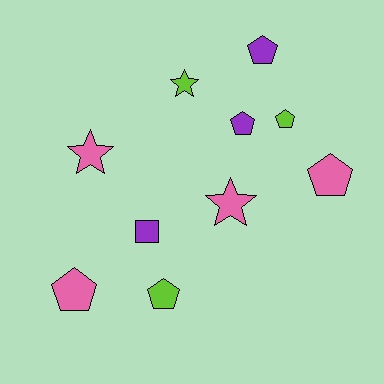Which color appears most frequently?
Pink, with 4 objects.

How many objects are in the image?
There are 10 objects.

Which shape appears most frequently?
Pentagon, with 6 objects.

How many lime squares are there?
There are no lime squares.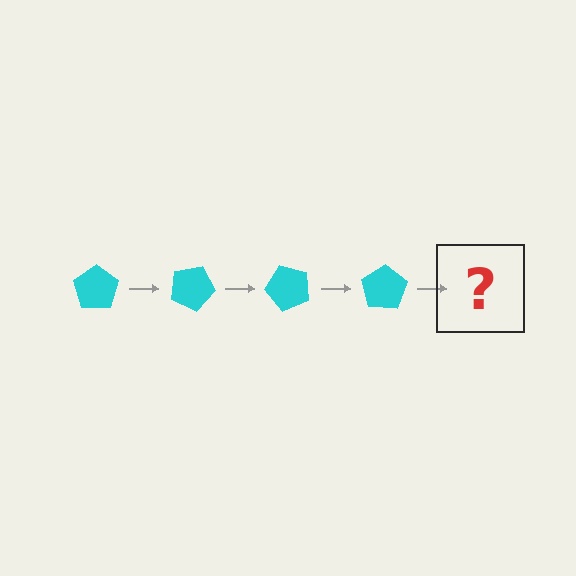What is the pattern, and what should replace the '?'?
The pattern is that the pentagon rotates 25 degrees each step. The '?' should be a cyan pentagon rotated 100 degrees.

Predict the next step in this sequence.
The next step is a cyan pentagon rotated 100 degrees.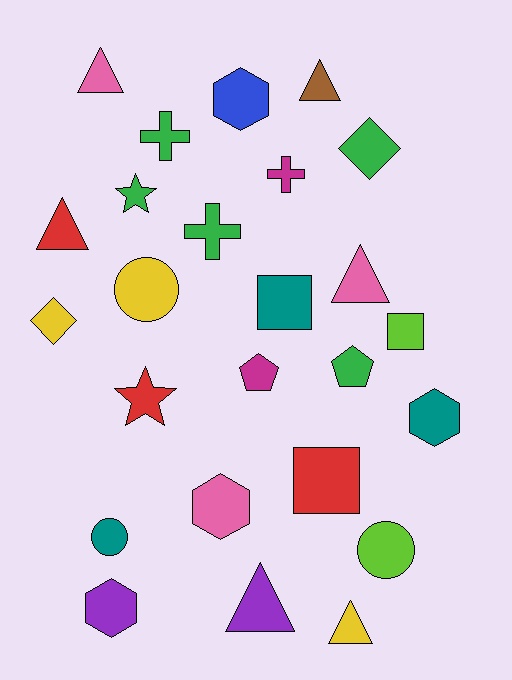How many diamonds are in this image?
There are 2 diamonds.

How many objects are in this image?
There are 25 objects.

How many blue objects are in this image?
There is 1 blue object.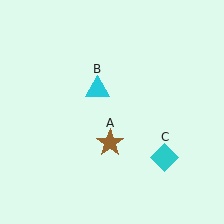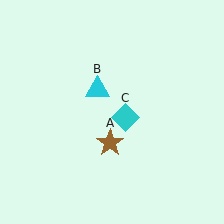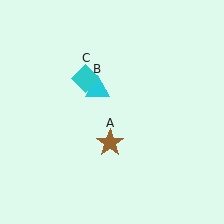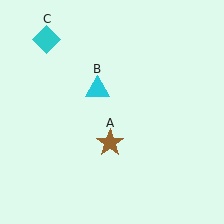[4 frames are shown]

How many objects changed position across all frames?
1 object changed position: cyan diamond (object C).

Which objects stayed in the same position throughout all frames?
Brown star (object A) and cyan triangle (object B) remained stationary.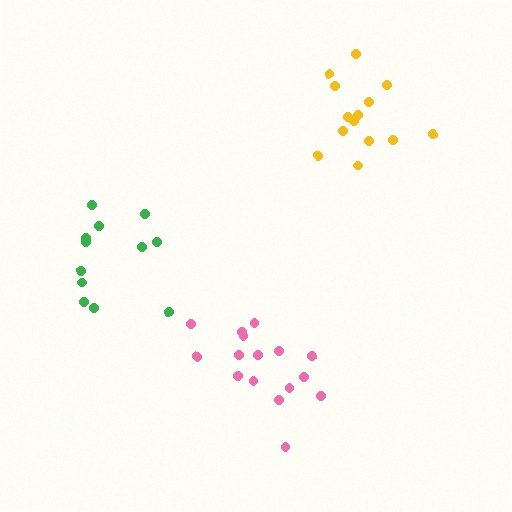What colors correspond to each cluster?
The clusters are colored: pink, green, yellow.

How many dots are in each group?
Group 1: 16 dots, Group 2: 12 dots, Group 3: 14 dots (42 total).